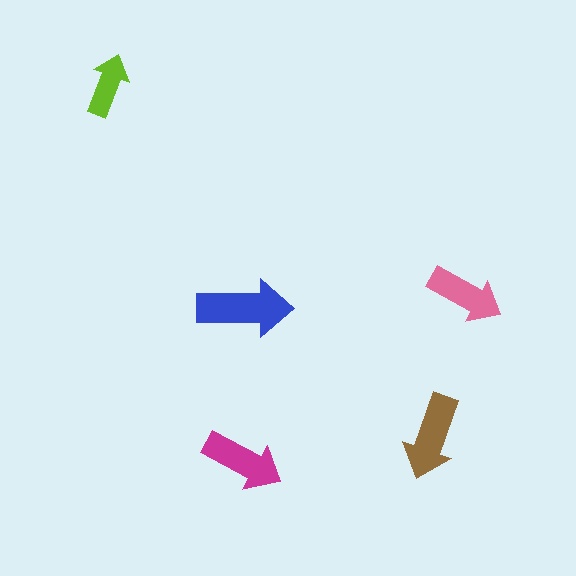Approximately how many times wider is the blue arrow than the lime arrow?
About 1.5 times wider.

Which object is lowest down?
The magenta arrow is bottommost.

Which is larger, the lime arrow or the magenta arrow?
The magenta one.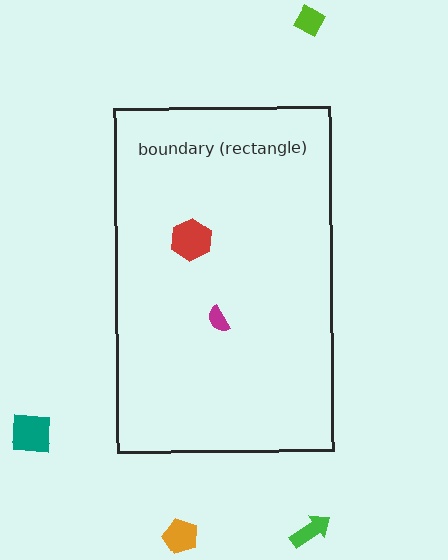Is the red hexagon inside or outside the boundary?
Inside.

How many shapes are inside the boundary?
2 inside, 4 outside.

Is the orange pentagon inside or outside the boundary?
Outside.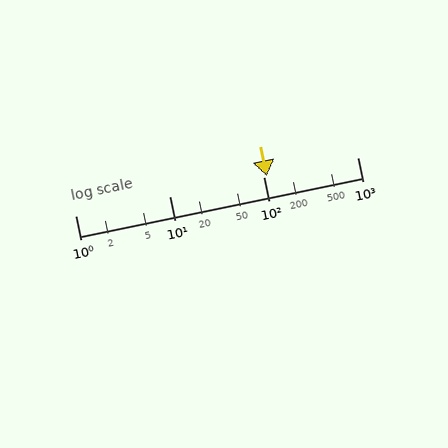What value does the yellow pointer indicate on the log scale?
The pointer indicates approximately 110.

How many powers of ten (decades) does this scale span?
The scale spans 3 decades, from 1 to 1000.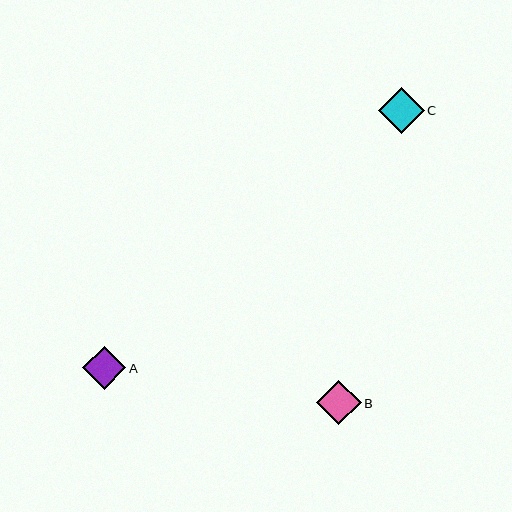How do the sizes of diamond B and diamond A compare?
Diamond B and diamond A are approximately the same size.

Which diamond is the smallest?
Diamond A is the smallest with a size of approximately 43 pixels.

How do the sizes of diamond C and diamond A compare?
Diamond C and diamond A are approximately the same size.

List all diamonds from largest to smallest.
From largest to smallest: C, B, A.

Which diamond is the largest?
Diamond C is the largest with a size of approximately 46 pixels.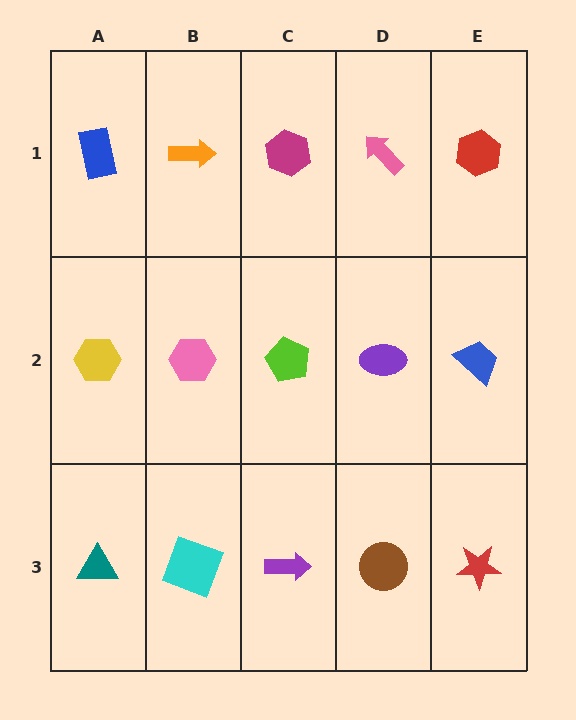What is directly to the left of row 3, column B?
A teal triangle.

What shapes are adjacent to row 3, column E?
A blue trapezoid (row 2, column E), a brown circle (row 3, column D).